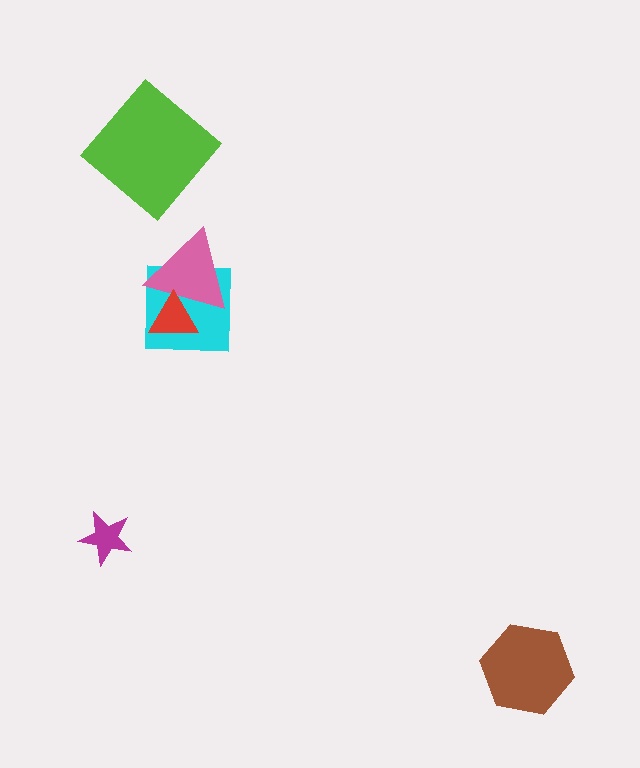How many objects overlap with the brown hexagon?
0 objects overlap with the brown hexagon.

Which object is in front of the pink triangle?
The red triangle is in front of the pink triangle.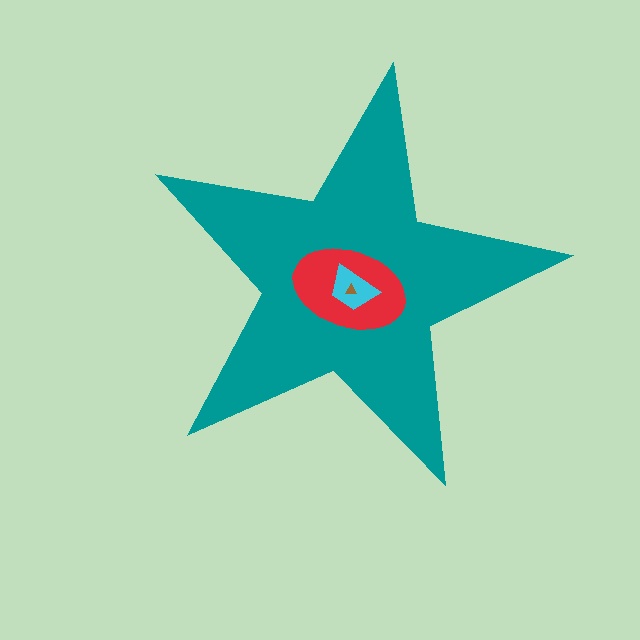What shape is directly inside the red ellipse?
The cyan trapezoid.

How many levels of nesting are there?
4.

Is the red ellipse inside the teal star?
Yes.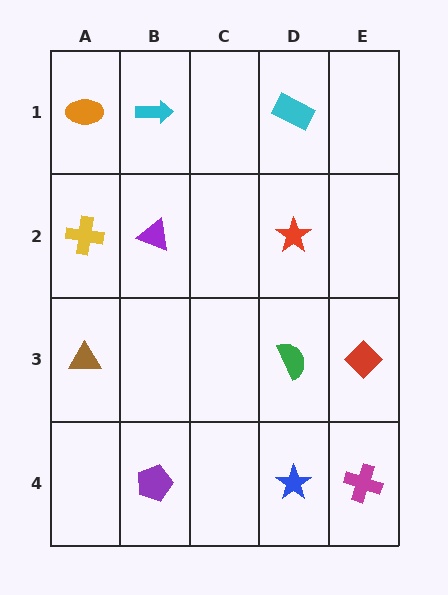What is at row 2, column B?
A purple triangle.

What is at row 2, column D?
A red star.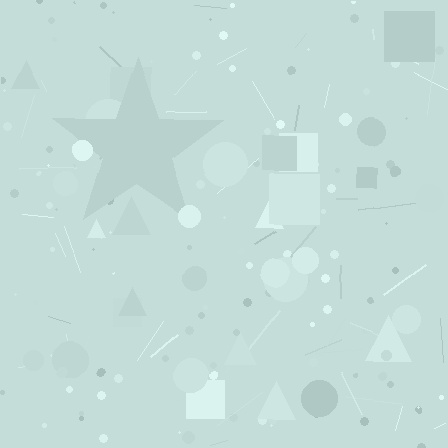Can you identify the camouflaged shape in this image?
The camouflaged shape is a star.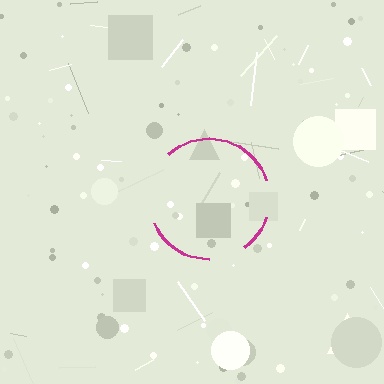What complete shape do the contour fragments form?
The contour fragments form a circle.